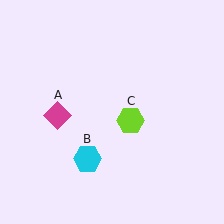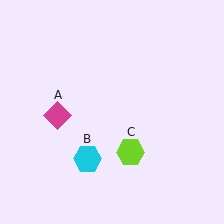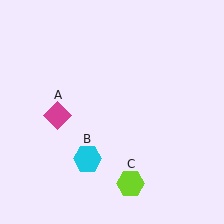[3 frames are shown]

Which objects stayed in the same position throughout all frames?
Magenta diamond (object A) and cyan hexagon (object B) remained stationary.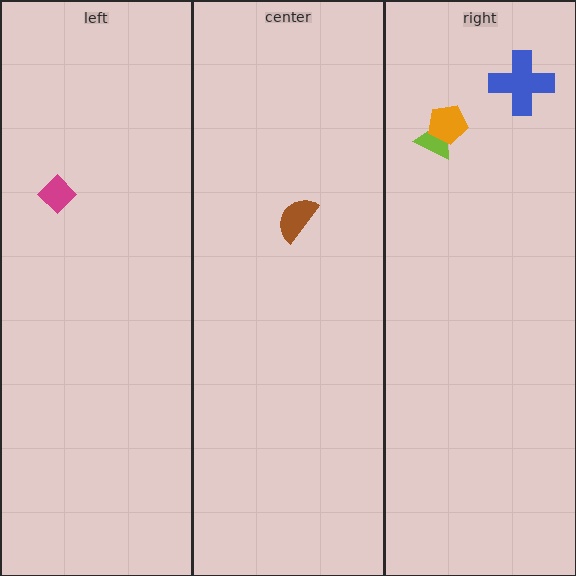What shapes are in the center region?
The brown semicircle.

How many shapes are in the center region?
1.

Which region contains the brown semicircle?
The center region.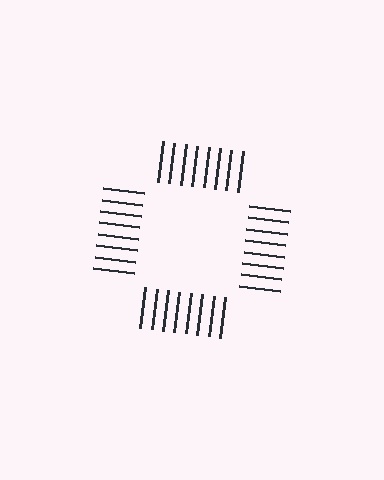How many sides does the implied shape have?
4 sides — the line-ends trace a square.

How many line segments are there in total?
32 — 8 along each of the 4 edges.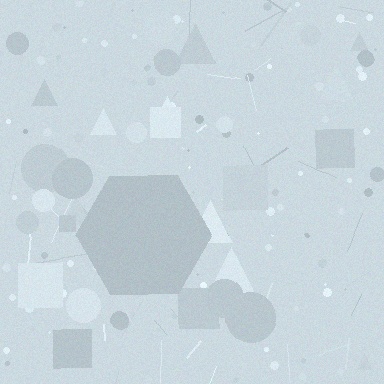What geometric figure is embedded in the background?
A hexagon is embedded in the background.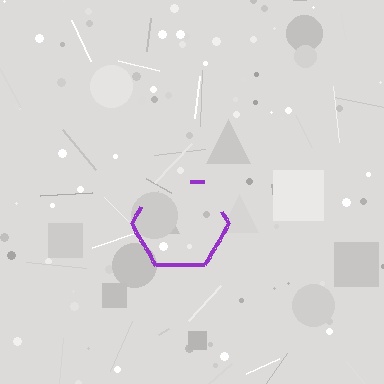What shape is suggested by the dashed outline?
The dashed outline suggests a hexagon.